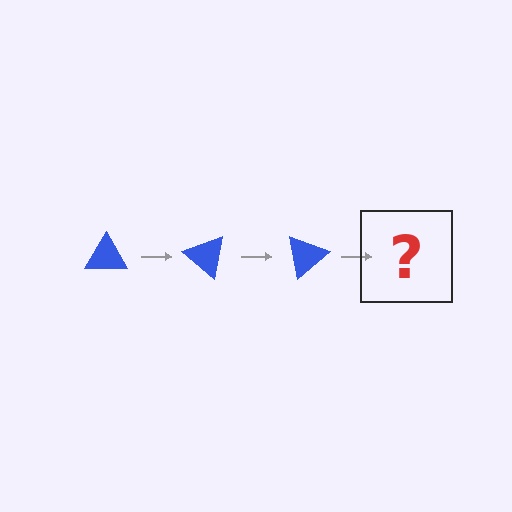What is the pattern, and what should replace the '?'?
The pattern is that the triangle rotates 40 degrees each step. The '?' should be a blue triangle rotated 120 degrees.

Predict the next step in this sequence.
The next step is a blue triangle rotated 120 degrees.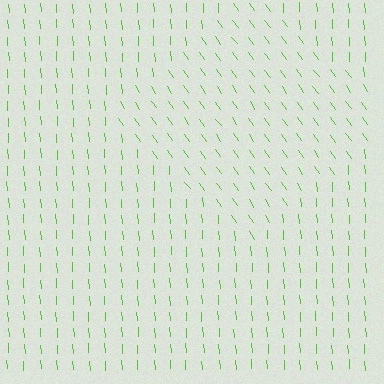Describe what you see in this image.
The image is filled with small lime line segments. A diamond region in the image has lines oriented differently from the surrounding lines, creating a visible texture boundary.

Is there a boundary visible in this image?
Yes, there is a texture boundary formed by a change in line orientation.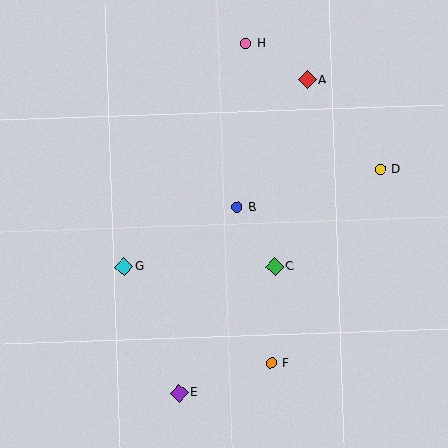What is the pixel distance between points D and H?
The distance between D and H is 184 pixels.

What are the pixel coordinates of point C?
Point C is at (275, 267).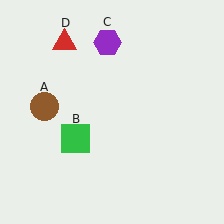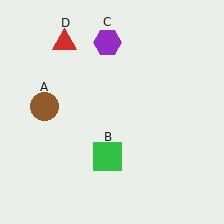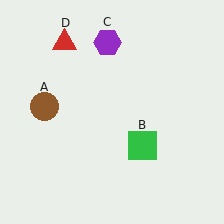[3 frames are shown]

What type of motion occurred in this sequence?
The green square (object B) rotated counterclockwise around the center of the scene.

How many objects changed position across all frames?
1 object changed position: green square (object B).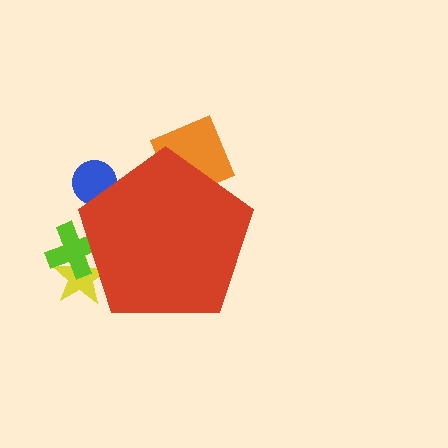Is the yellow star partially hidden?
Yes, the yellow star is partially hidden behind the red pentagon.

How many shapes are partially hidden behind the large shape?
4 shapes are partially hidden.